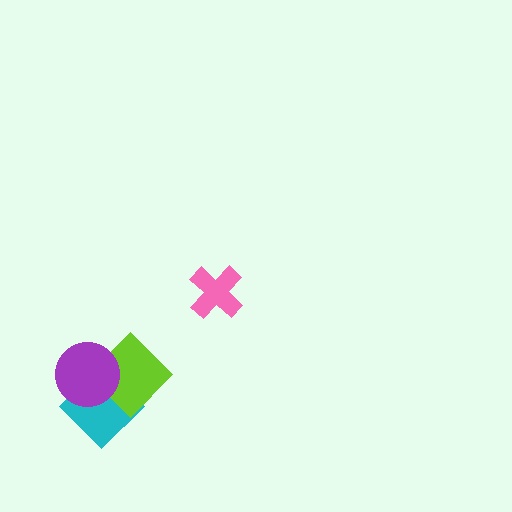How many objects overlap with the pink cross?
0 objects overlap with the pink cross.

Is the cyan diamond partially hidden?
Yes, it is partially covered by another shape.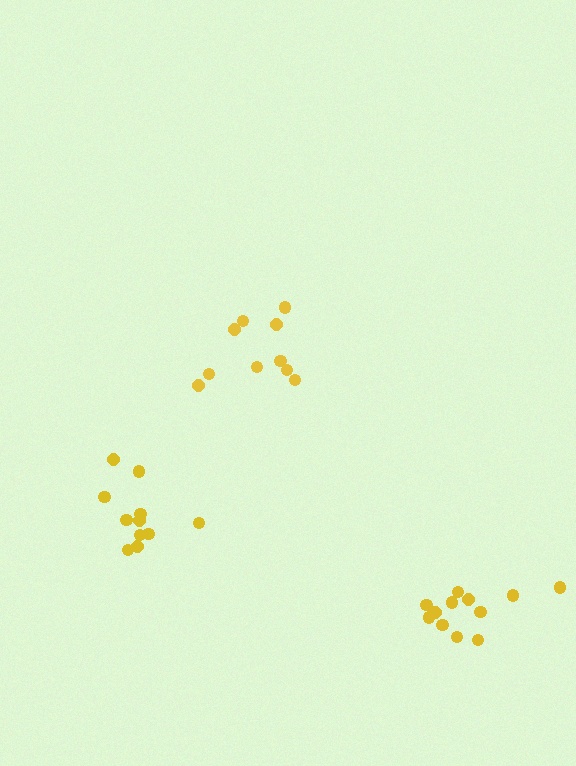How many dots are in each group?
Group 1: 12 dots, Group 2: 11 dots, Group 3: 10 dots (33 total).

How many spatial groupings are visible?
There are 3 spatial groupings.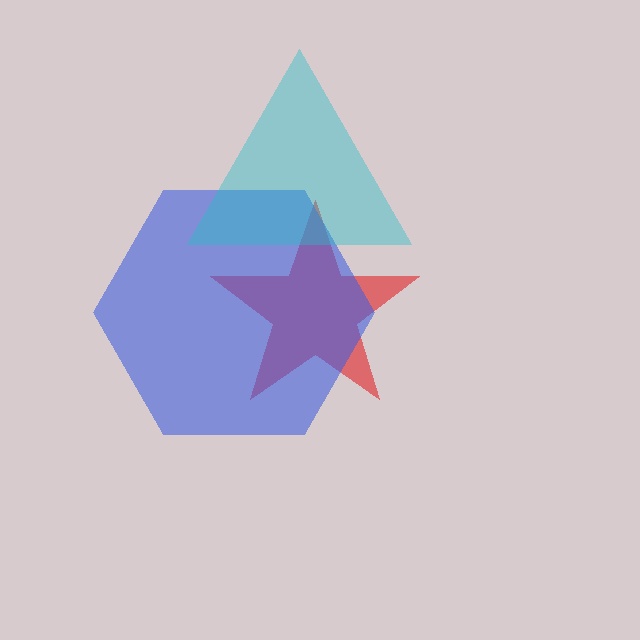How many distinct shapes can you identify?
There are 3 distinct shapes: a red star, a blue hexagon, a cyan triangle.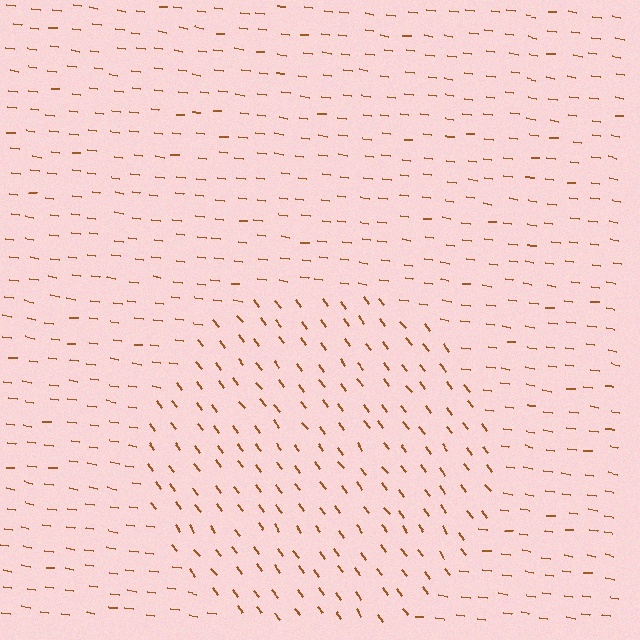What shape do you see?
I see a circle.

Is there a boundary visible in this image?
Yes, there is a texture boundary formed by a change in line orientation.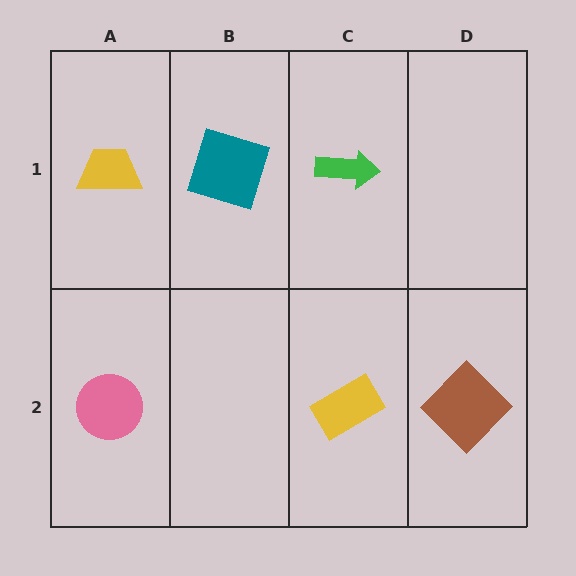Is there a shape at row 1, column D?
No, that cell is empty.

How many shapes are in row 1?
3 shapes.